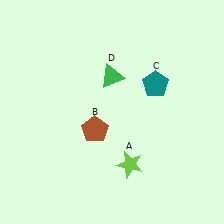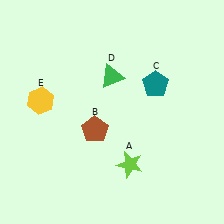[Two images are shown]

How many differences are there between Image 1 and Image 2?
There is 1 difference between the two images.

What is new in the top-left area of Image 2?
A yellow hexagon (E) was added in the top-left area of Image 2.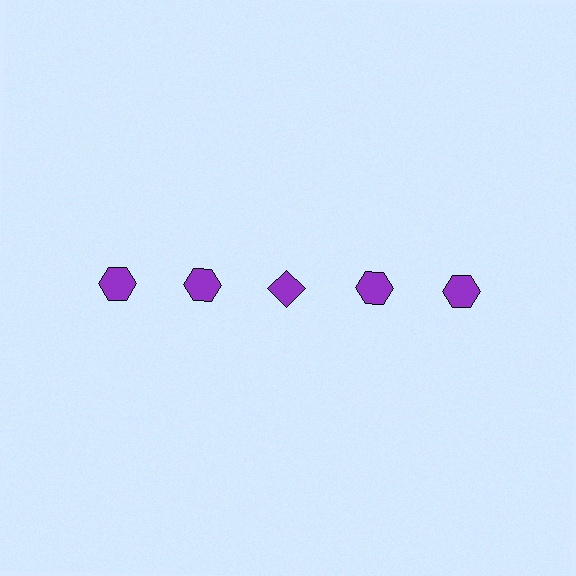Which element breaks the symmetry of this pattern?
The purple diamond in the top row, center column breaks the symmetry. All other shapes are purple hexagons.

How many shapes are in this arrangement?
There are 5 shapes arranged in a grid pattern.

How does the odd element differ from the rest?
It has a different shape: diamond instead of hexagon.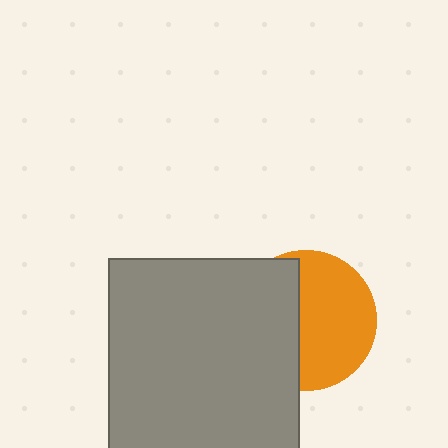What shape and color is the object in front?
The object in front is a gray rectangle.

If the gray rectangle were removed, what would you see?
You would see the complete orange circle.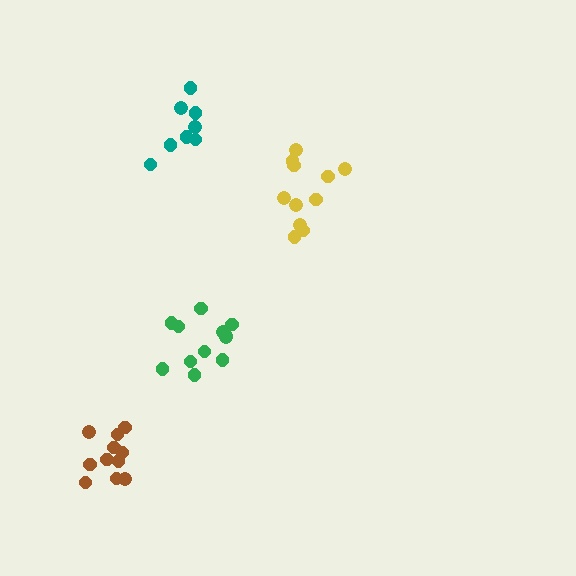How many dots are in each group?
Group 1: 11 dots, Group 2: 12 dots, Group 3: 8 dots, Group 4: 11 dots (42 total).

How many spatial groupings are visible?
There are 4 spatial groupings.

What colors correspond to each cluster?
The clusters are colored: yellow, green, teal, brown.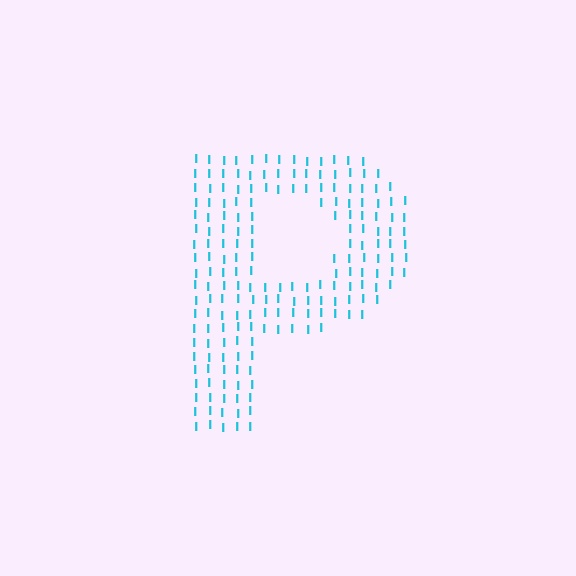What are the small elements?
The small elements are letter I's.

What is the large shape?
The large shape is the letter P.